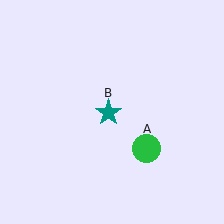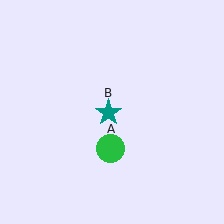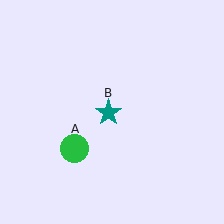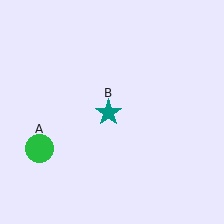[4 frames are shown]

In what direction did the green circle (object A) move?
The green circle (object A) moved left.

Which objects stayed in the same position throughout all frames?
Teal star (object B) remained stationary.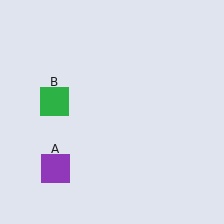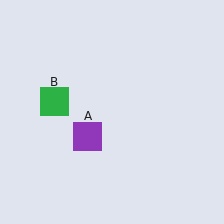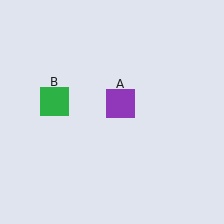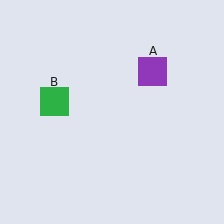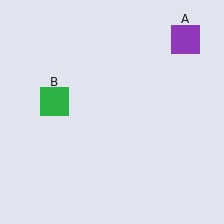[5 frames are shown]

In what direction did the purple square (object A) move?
The purple square (object A) moved up and to the right.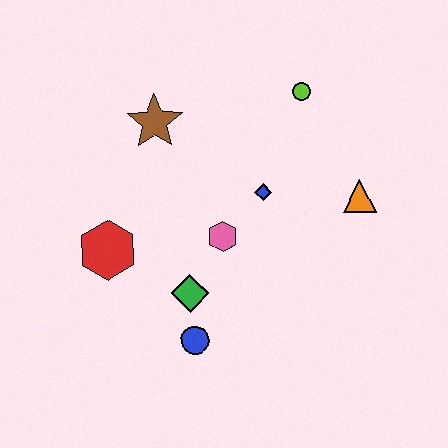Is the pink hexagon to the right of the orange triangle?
No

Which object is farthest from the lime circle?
The blue circle is farthest from the lime circle.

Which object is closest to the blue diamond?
The pink hexagon is closest to the blue diamond.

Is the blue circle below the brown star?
Yes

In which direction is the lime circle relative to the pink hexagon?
The lime circle is above the pink hexagon.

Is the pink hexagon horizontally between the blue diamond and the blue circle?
Yes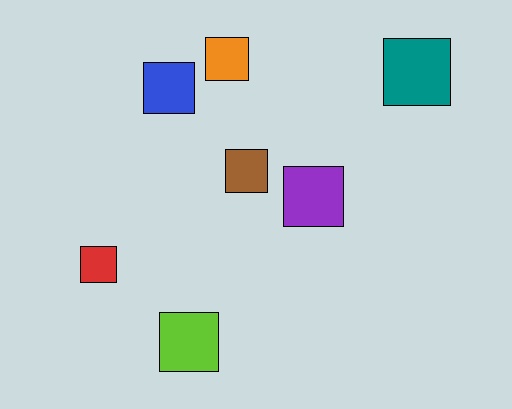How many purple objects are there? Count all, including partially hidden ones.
There is 1 purple object.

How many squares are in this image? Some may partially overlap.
There are 7 squares.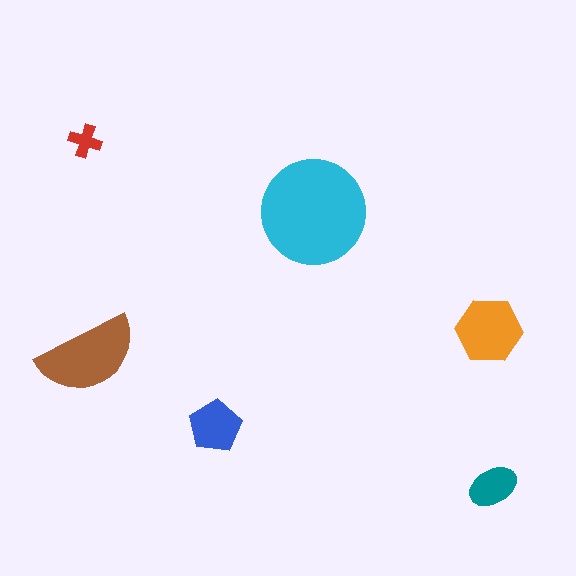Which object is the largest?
The cyan circle.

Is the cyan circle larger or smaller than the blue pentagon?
Larger.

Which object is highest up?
The red cross is topmost.